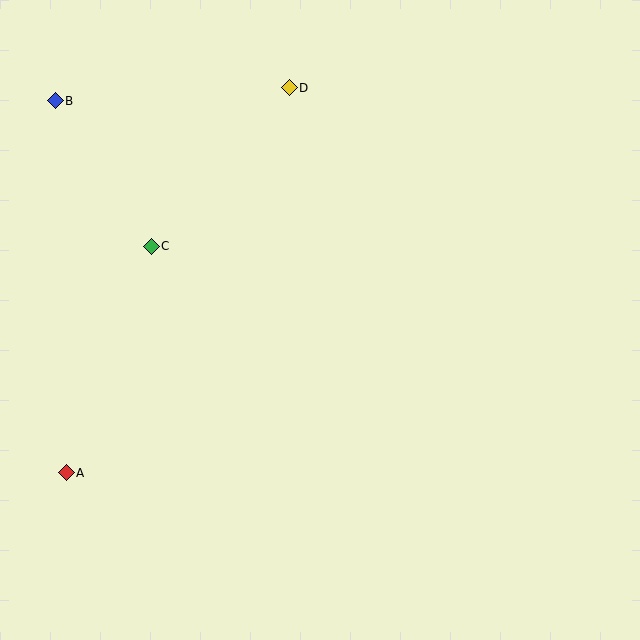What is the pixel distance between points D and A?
The distance between D and A is 445 pixels.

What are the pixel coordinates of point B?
Point B is at (55, 101).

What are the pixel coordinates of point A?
Point A is at (66, 473).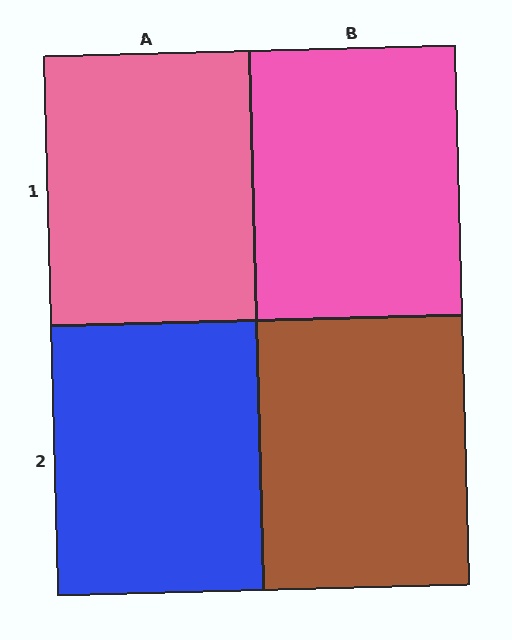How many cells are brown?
1 cell is brown.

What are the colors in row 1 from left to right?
Pink, pink.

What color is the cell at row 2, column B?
Brown.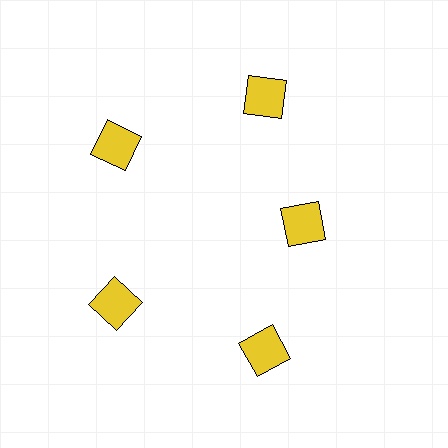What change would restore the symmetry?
The symmetry would be restored by moving it outward, back onto the ring so that all 5 squares sit at equal angles and equal distance from the center.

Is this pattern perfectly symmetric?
No. The 5 yellow squares are arranged in a ring, but one element near the 3 o'clock position is pulled inward toward the center, breaking the 5-fold rotational symmetry.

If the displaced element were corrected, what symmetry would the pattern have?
It would have 5-fold rotational symmetry — the pattern would map onto itself every 72 degrees.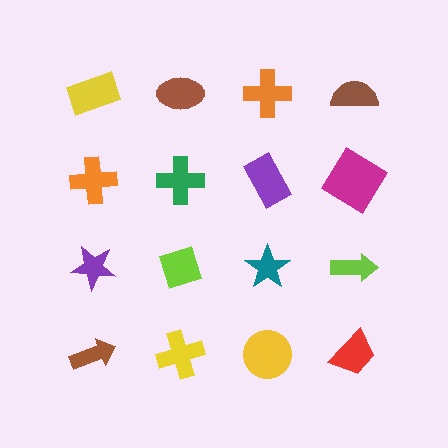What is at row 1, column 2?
A brown ellipse.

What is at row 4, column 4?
A red trapezoid.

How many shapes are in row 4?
4 shapes.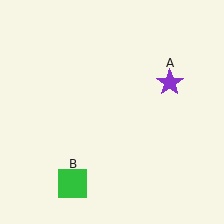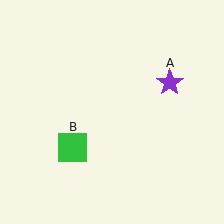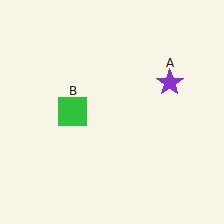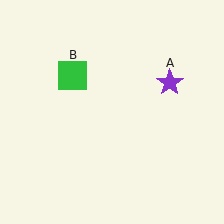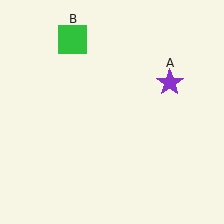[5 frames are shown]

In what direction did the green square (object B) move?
The green square (object B) moved up.